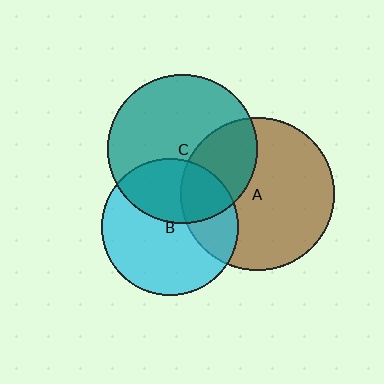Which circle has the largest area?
Circle A (brown).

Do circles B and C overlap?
Yes.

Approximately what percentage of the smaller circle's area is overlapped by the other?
Approximately 35%.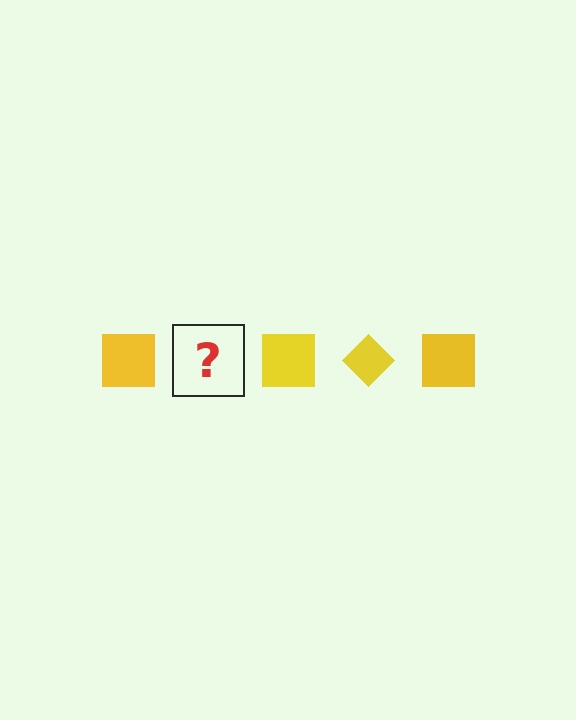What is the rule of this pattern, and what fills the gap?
The rule is that the pattern cycles through square, diamond shapes in yellow. The gap should be filled with a yellow diamond.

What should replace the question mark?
The question mark should be replaced with a yellow diamond.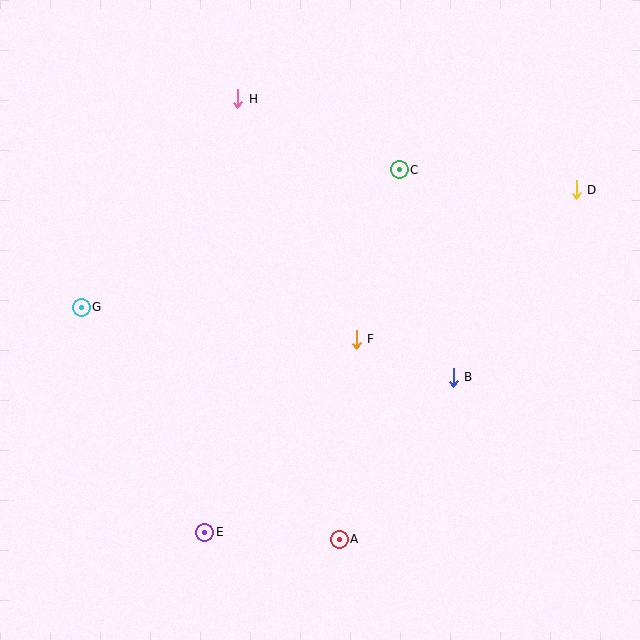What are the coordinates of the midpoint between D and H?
The midpoint between D and H is at (407, 144).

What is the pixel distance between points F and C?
The distance between F and C is 175 pixels.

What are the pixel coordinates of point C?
Point C is at (399, 170).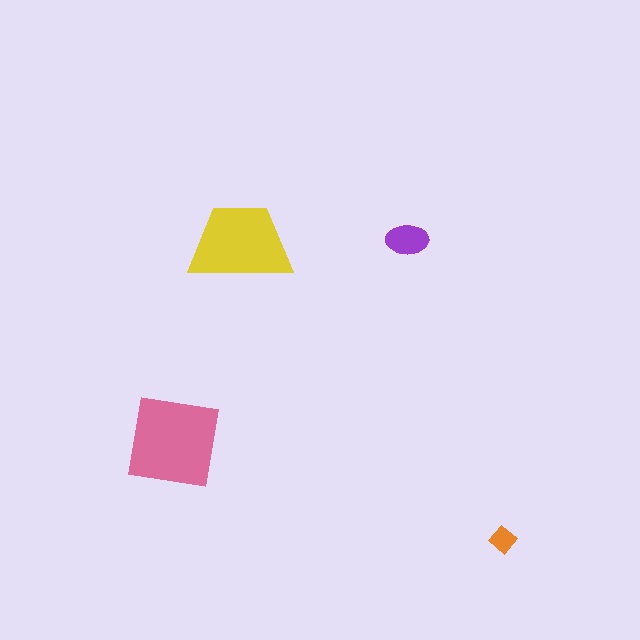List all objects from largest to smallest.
The pink square, the yellow trapezoid, the purple ellipse, the orange diamond.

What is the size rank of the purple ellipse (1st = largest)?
3rd.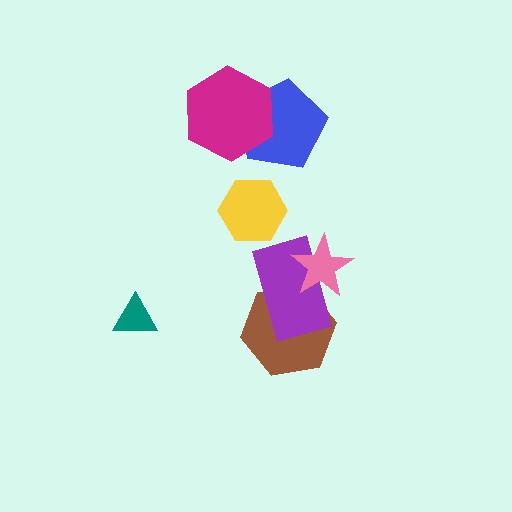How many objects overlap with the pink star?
2 objects overlap with the pink star.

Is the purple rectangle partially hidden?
Yes, it is partially covered by another shape.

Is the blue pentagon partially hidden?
Yes, it is partially covered by another shape.